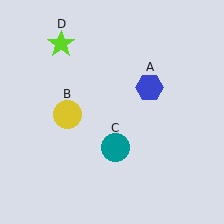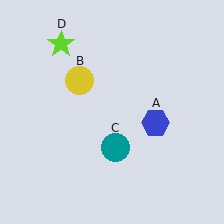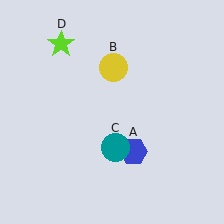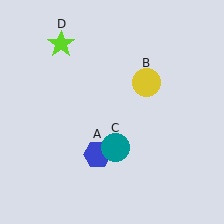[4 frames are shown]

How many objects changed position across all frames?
2 objects changed position: blue hexagon (object A), yellow circle (object B).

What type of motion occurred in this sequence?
The blue hexagon (object A), yellow circle (object B) rotated clockwise around the center of the scene.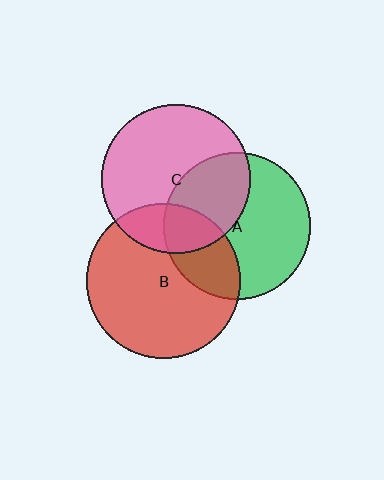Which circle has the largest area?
Circle B (red).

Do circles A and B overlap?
Yes.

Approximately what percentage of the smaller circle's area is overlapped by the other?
Approximately 30%.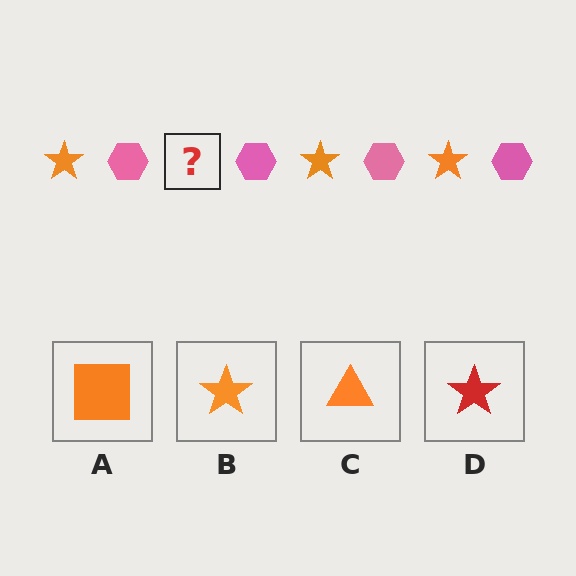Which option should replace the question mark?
Option B.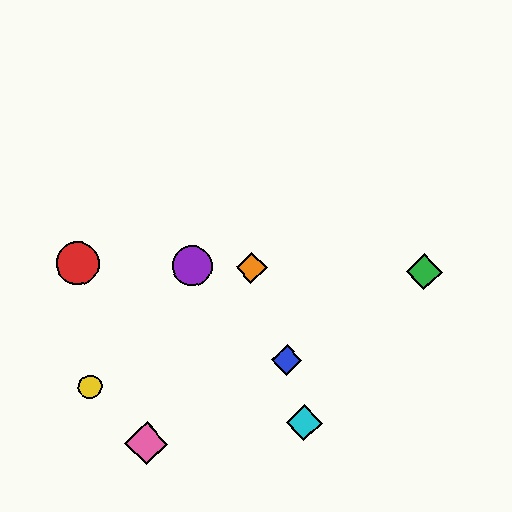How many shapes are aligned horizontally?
4 shapes (the red circle, the green diamond, the purple circle, the orange diamond) are aligned horizontally.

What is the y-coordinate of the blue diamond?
The blue diamond is at y≈360.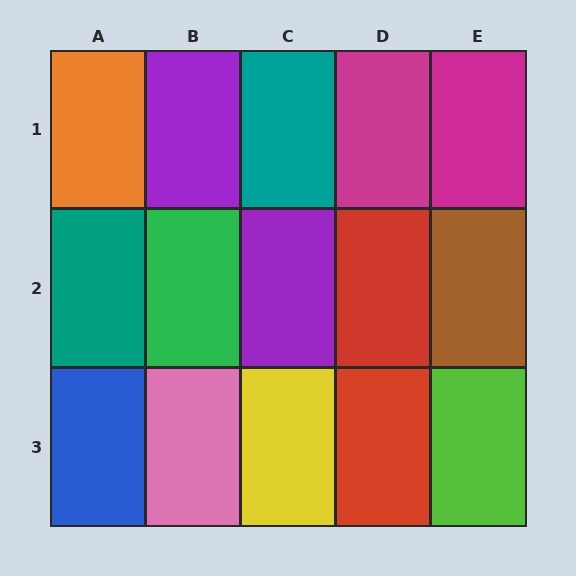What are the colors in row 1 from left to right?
Orange, purple, teal, magenta, magenta.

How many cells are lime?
1 cell is lime.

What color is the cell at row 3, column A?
Blue.